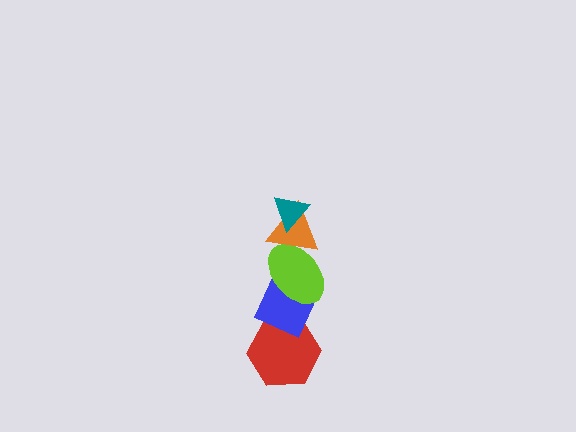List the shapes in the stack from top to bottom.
From top to bottom: the teal triangle, the orange triangle, the lime ellipse, the blue diamond, the red hexagon.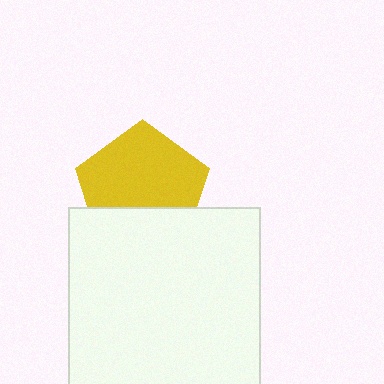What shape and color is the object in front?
The object in front is a white square.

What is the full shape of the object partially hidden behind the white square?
The partially hidden object is a yellow pentagon.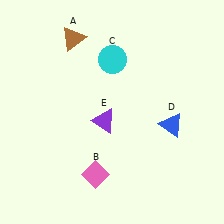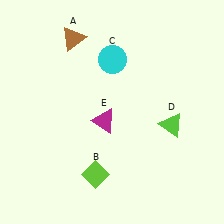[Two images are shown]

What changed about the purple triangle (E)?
In Image 1, E is purple. In Image 2, it changed to magenta.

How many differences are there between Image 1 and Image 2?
There are 3 differences between the two images.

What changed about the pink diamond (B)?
In Image 1, B is pink. In Image 2, it changed to lime.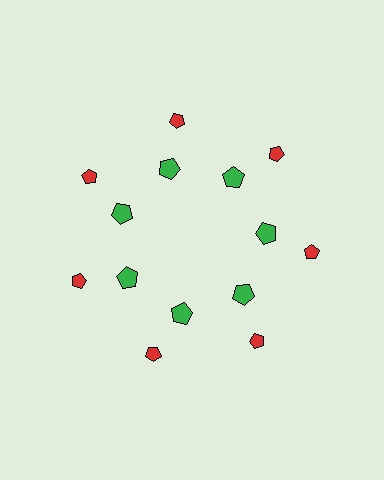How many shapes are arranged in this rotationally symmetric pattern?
There are 14 shapes, arranged in 7 groups of 2.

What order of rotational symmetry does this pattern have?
This pattern has 7-fold rotational symmetry.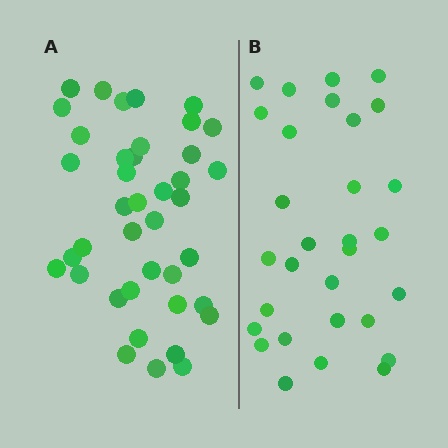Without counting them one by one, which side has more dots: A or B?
Region A (the left region) has more dots.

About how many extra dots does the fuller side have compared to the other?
Region A has roughly 10 or so more dots than region B.